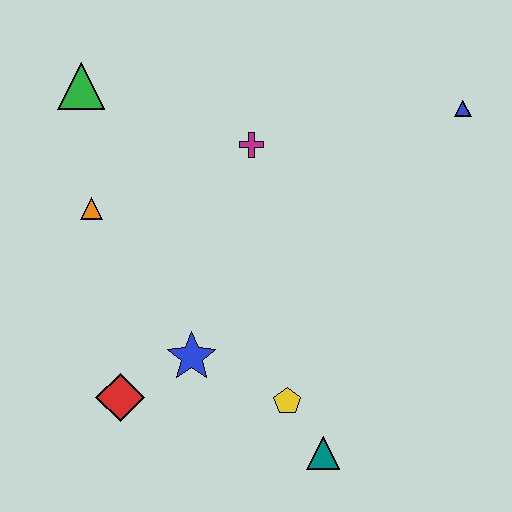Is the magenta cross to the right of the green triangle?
Yes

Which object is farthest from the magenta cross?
The teal triangle is farthest from the magenta cross.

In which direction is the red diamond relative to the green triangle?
The red diamond is below the green triangle.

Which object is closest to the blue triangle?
The magenta cross is closest to the blue triangle.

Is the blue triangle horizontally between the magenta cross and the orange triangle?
No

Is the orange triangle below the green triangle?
Yes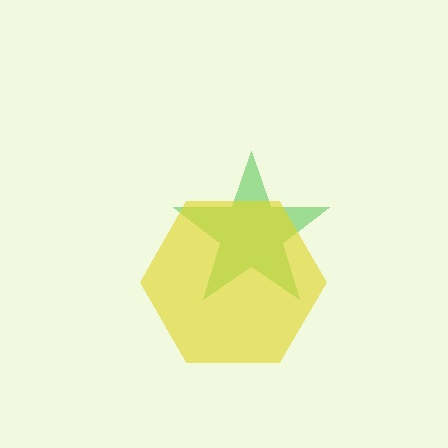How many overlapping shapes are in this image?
There are 2 overlapping shapes in the image.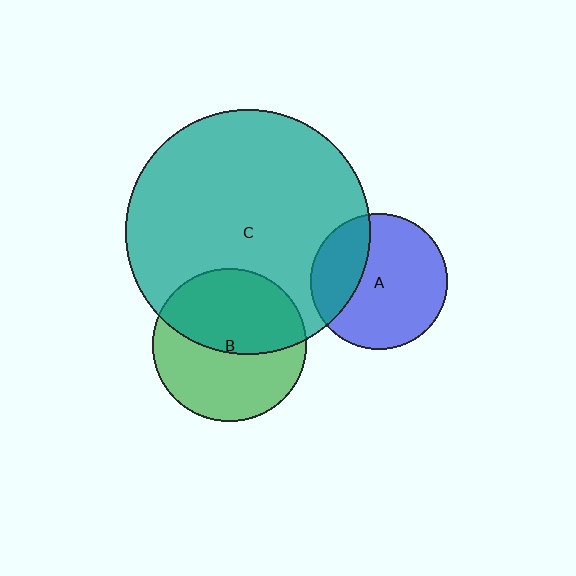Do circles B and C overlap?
Yes.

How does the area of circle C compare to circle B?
Approximately 2.6 times.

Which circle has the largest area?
Circle C (teal).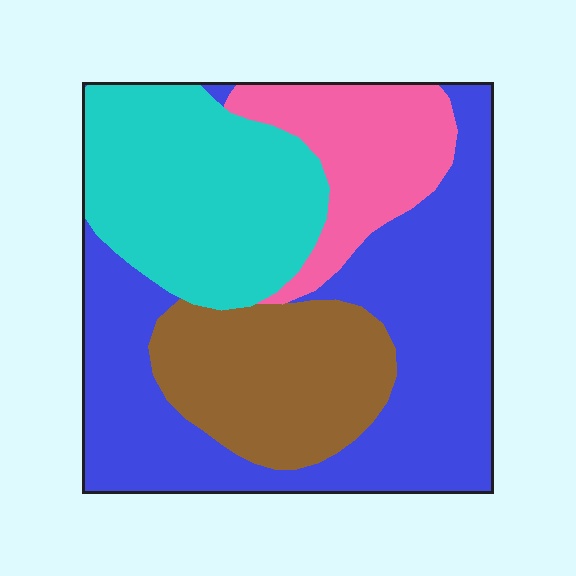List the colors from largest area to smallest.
From largest to smallest: blue, cyan, brown, pink.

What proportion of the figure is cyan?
Cyan covers 25% of the figure.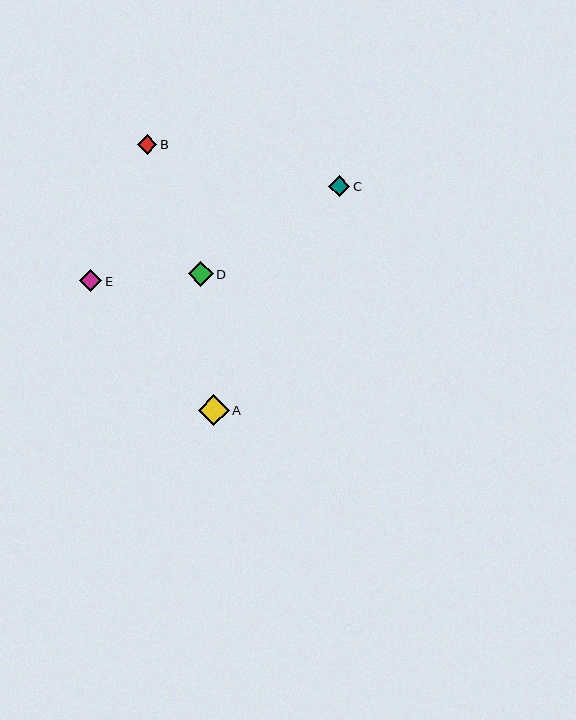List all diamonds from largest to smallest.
From largest to smallest: A, D, E, C, B.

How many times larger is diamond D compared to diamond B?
Diamond D is approximately 1.3 times the size of diamond B.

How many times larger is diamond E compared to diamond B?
Diamond E is approximately 1.1 times the size of diamond B.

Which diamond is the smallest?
Diamond B is the smallest with a size of approximately 20 pixels.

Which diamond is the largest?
Diamond A is the largest with a size of approximately 31 pixels.